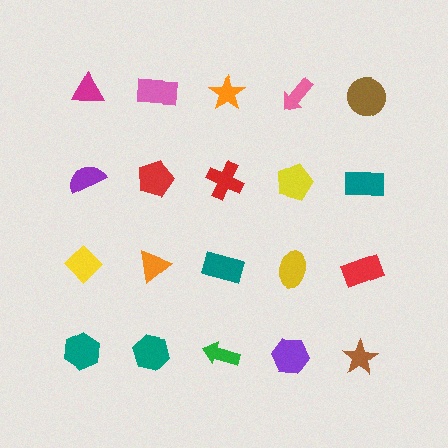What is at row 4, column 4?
A purple hexagon.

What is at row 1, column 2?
A pink rectangle.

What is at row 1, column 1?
A magenta triangle.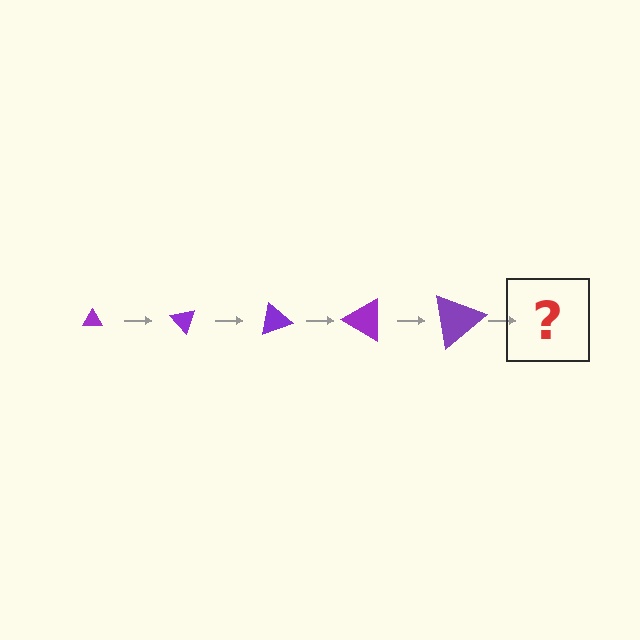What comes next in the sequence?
The next element should be a triangle, larger than the previous one and rotated 250 degrees from the start.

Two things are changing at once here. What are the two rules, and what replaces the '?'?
The two rules are that the triangle grows larger each step and it rotates 50 degrees each step. The '?' should be a triangle, larger than the previous one and rotated 250 degrees from the start.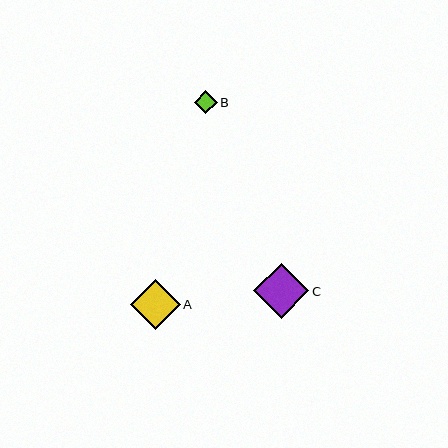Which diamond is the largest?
Diamond C is the largest with a size of approximately 55 pixels.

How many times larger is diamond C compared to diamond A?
Diamond C is approximately 1.1 times the size of diamond A.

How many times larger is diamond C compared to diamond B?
Diamond C is approximately 2.4 times the size of diamond B.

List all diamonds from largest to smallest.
From largest to smallest: C, A, B.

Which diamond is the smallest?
Diamond B is the smallest with a size of approximately 23 pixels.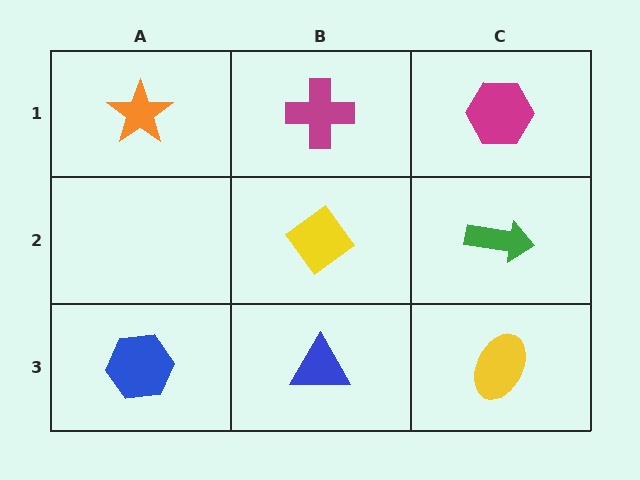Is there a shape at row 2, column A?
No, that cell is empty.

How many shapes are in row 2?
2 shapes.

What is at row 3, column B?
A blue triangle.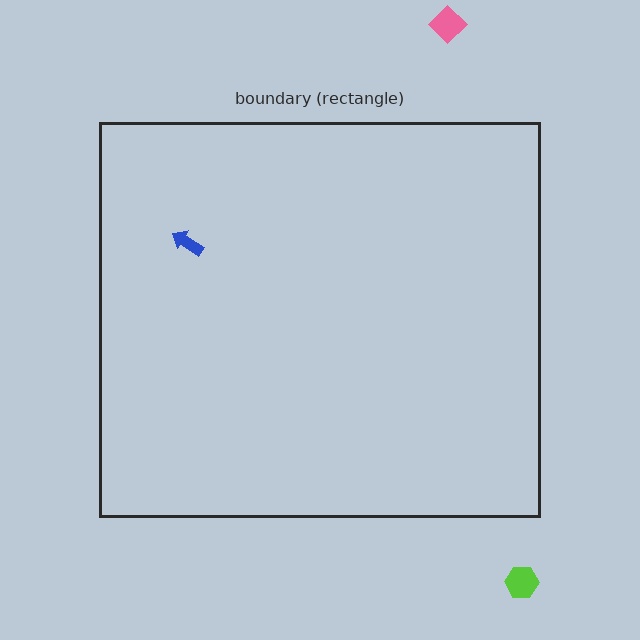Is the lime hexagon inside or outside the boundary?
Outside.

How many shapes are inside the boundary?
1 inside, 2 outside.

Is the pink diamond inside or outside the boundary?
Outside.